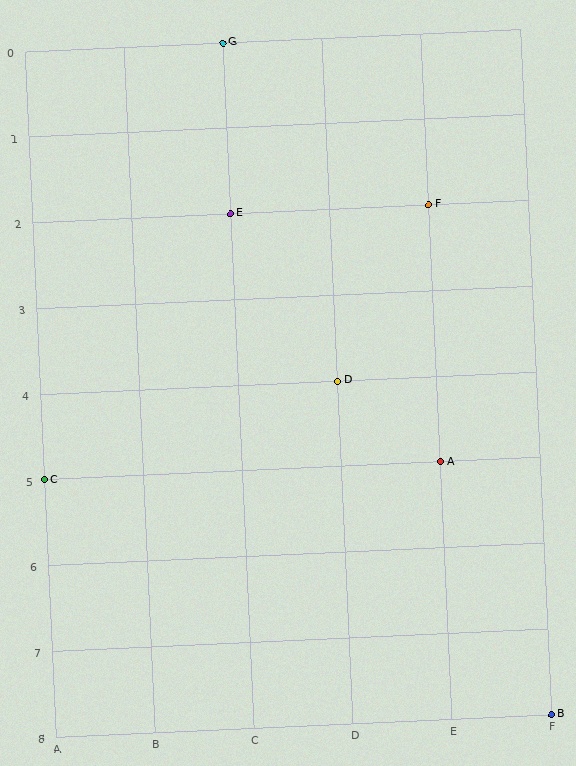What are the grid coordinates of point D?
Point D is at grid coordinates (D, 4).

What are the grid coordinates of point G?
Point G is at grid coordinates (C, 0).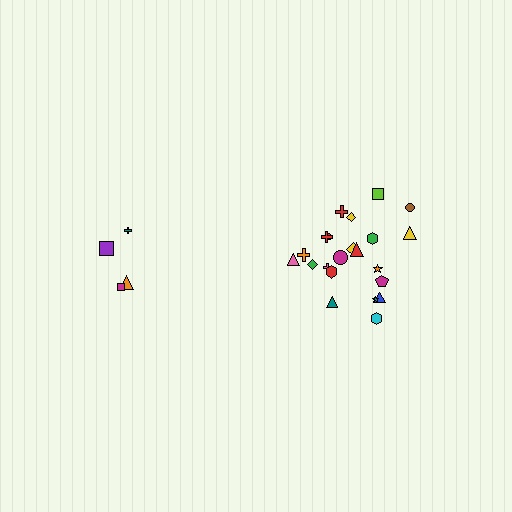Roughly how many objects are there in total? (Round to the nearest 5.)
Roughly 25 objects in total.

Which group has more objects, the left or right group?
The right group.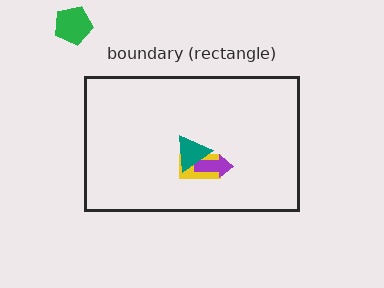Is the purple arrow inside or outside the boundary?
Inside.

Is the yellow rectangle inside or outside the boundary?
Inside.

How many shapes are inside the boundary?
3 inside, 1 outside.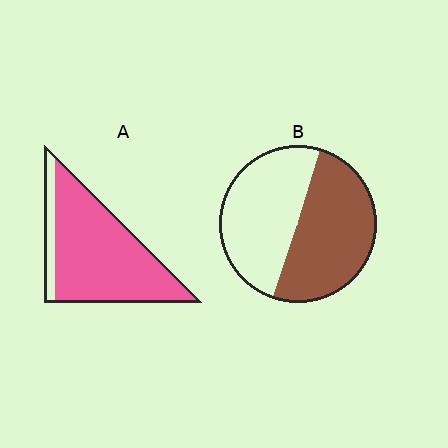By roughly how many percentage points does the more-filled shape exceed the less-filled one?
By roughly 35 percentage points (A over B).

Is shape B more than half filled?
Roughly half.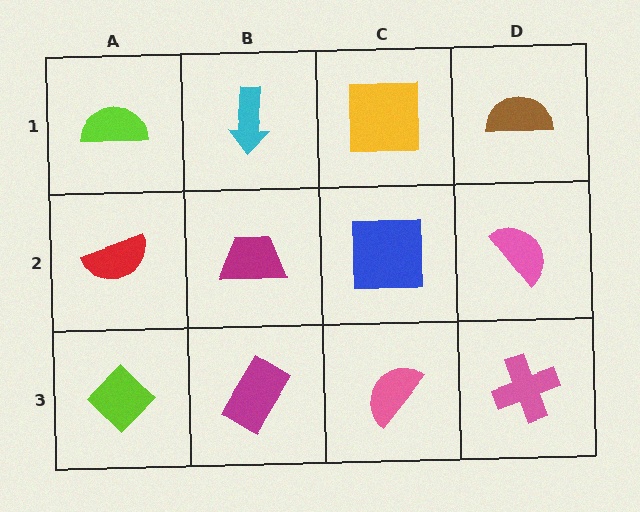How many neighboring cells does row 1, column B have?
3.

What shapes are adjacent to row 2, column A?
A lime semicircle (row 1, column A), a lime diamond (row 3, column A), a magenta trapezoid (row 2, column B).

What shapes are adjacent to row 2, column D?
A brown semicircle (row 1, column D), a pink cross (row 3, column D), a blue square (row 2, column C).